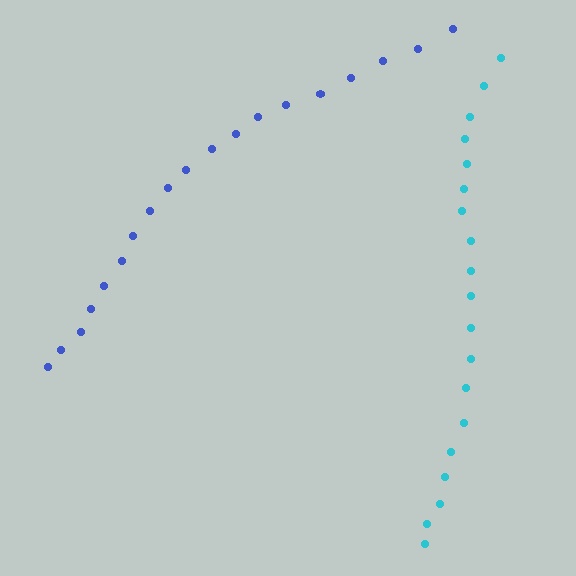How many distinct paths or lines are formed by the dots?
There are 2 distinct paths.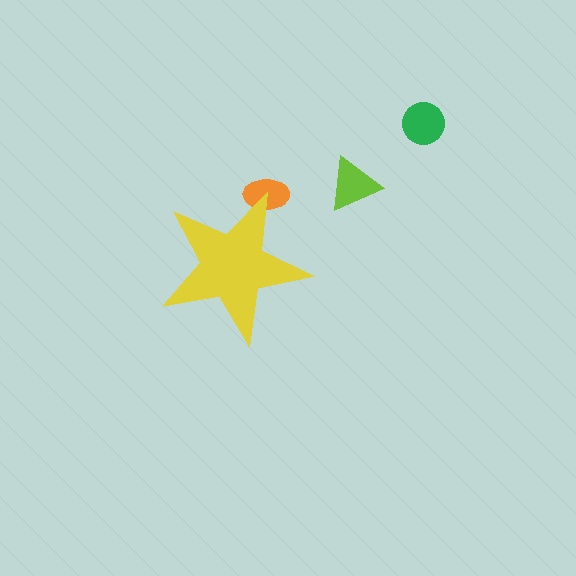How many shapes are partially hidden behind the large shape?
1 shape is partially hidden.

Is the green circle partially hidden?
No, the green circle is fully visible.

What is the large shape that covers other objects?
A yellow star.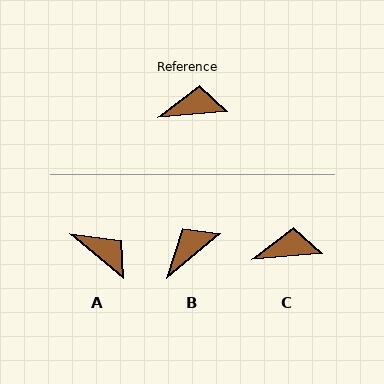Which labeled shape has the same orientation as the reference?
C.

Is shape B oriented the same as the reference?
No, it is off by about 34 degrees.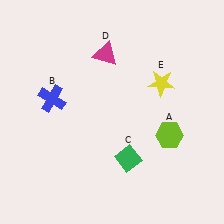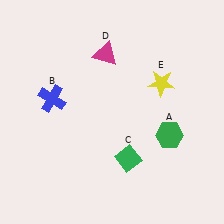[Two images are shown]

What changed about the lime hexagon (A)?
In Image 1, A is lime. In Image 2, it changed to green.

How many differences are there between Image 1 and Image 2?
There is 1 difference between the two images.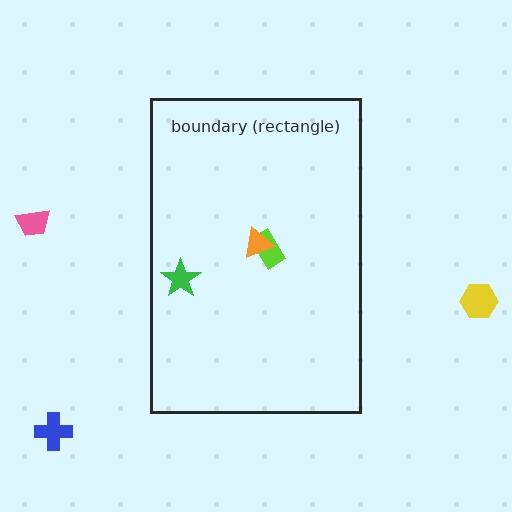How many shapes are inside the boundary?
3 inside, 3 outside.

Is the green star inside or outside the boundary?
Inside.